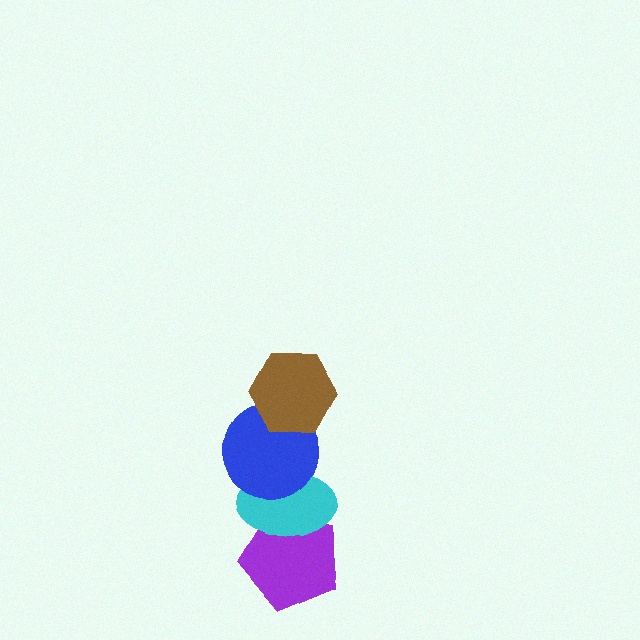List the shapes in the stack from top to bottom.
From top to bottom: the brown hexagon, the blue circle, the cyan ellipse, the purple pentagon.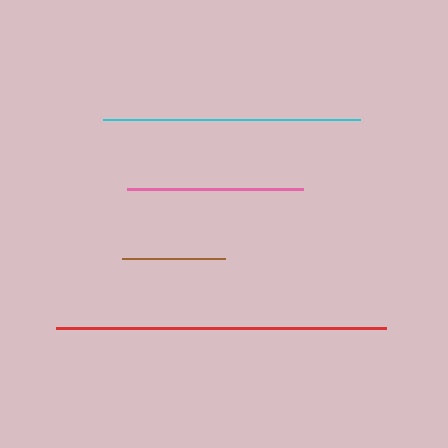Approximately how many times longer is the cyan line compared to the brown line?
The cyan line is approximately 2.5 times the length of the brown line.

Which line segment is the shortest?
The brown line is the shortest at approximately 103 pixels.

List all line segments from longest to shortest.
From longest to shortest: red, cyan, pink, brown.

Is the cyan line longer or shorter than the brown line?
The cyan line is longer than the brown line.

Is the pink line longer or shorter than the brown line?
The pink line is longer than the brown line.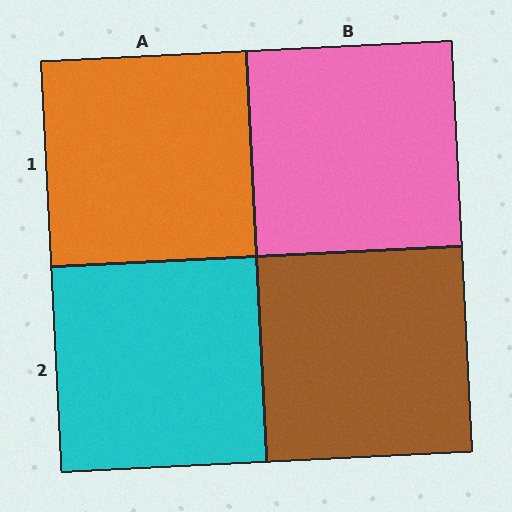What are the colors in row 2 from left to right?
Cyan, brown.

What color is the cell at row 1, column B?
Pink.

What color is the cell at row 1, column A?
Orange.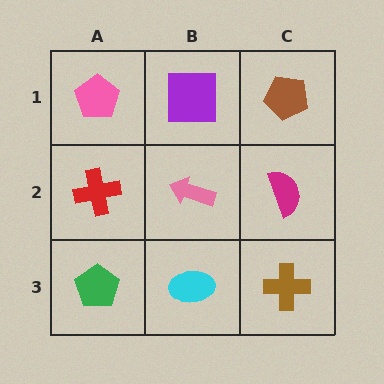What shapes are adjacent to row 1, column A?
A red cross (row 2, column A), a purple square (row 1, column B).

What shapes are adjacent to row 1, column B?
A pink arrow (row 2, column B), a pink pentagon (row 1, column A), a brown pentagon (row 1, column C).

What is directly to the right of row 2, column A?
A pink arrow.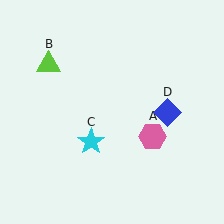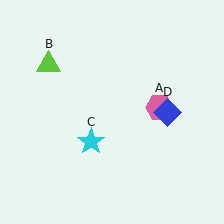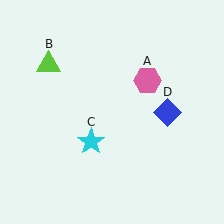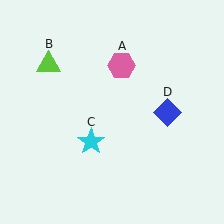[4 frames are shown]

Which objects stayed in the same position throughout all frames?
Lime triangle (object B) and cyan star (object C) and blue diamond (object D) remained stationary.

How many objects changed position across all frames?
1 object changed position: pink hexagon (object A).